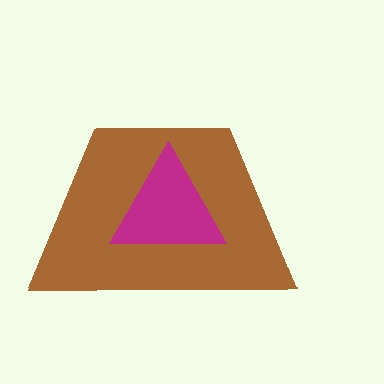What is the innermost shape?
The magenta triangle.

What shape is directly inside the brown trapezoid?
The magenta triangle.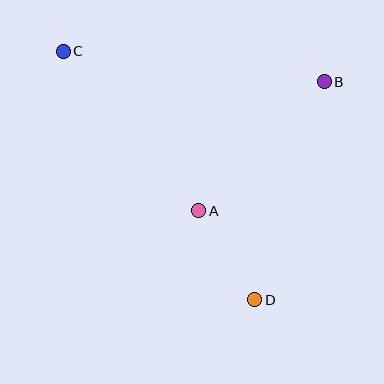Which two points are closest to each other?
Points A and D are closest to each other.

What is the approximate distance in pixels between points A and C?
The distance between A and C is approximately 209 pixels.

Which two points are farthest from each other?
Points C and D are farthest from each other.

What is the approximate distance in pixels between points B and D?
The distance between B and D is approximately 229 pixels.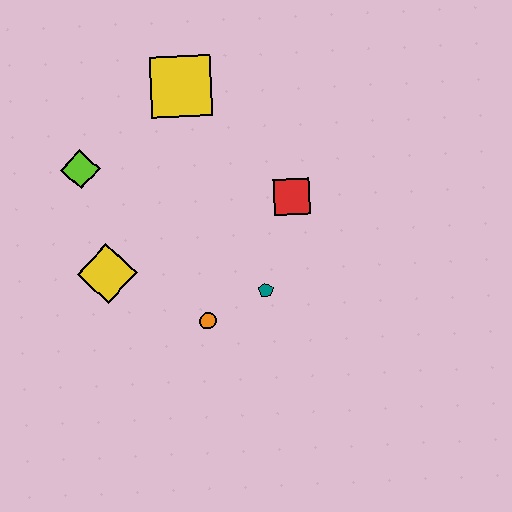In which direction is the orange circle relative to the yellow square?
The orange circle is below the yellow square.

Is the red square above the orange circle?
Yes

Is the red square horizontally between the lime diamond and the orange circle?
No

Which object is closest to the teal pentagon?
The orange circle is closest to the teal pentagon.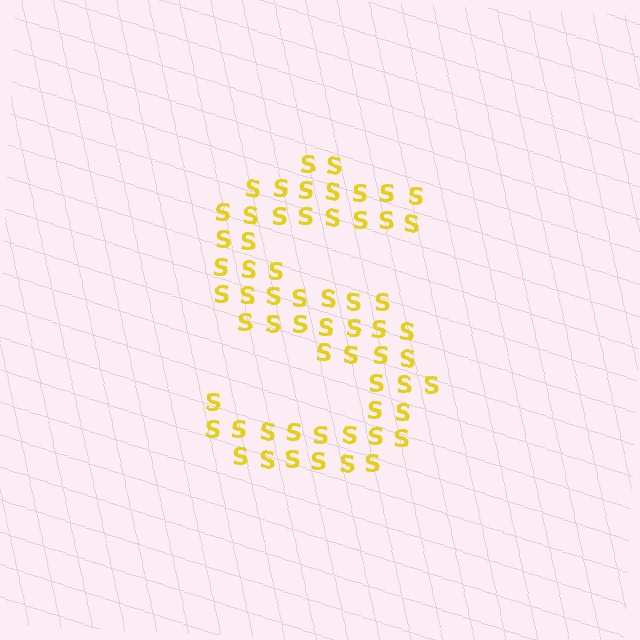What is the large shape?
The large shape is the letter S.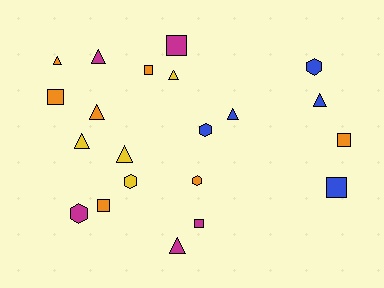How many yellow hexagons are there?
There is 1 yellow hexagon.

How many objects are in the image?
There are 21 objects.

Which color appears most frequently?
Orange, with 7 objects.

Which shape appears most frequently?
Triangle, with 9 objects.